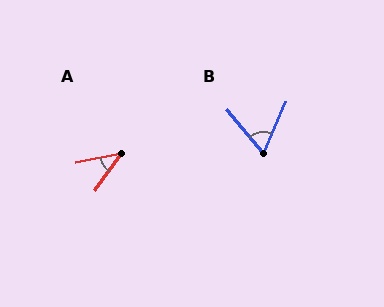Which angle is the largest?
B, at approximately 63 degrees.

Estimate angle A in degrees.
Approximately 44 degrees.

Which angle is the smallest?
A, at approximately 44 degrees.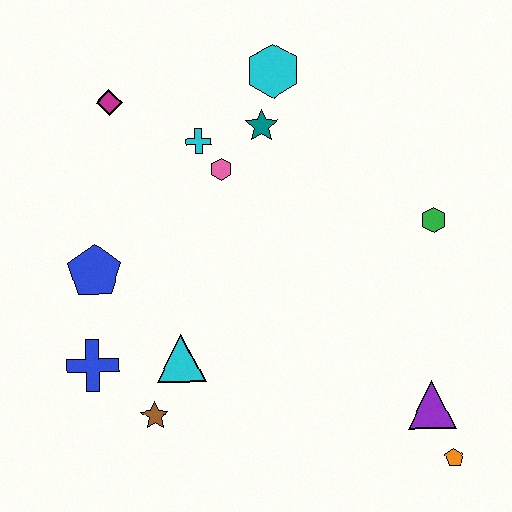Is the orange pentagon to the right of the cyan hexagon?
Yes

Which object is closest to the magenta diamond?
The cyan cross is closest to the magenta diamond.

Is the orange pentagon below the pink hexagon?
Yes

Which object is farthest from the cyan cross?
The orange pentagon is farthest from the cyan cross.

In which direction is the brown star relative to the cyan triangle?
The brown star is below the cyan triangle.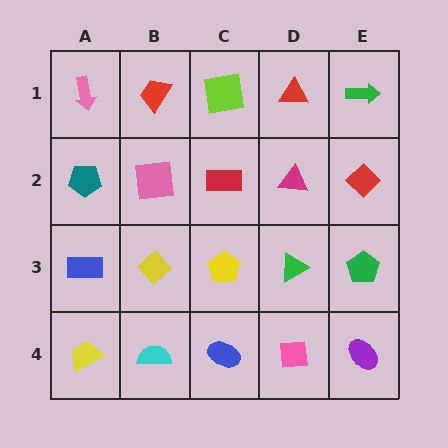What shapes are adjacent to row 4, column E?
A green pentagon (row 3, column E), a pink square (row 4, column D).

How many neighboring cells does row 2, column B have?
4.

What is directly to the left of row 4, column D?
A blue ellipse.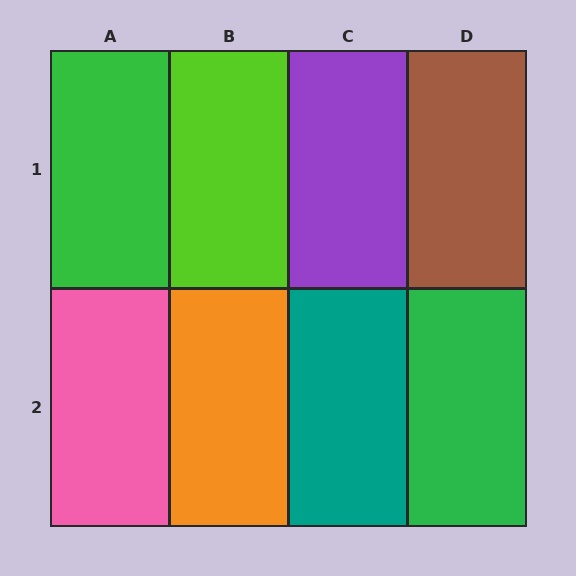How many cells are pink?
1 cell is pink.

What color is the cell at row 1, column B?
Lime.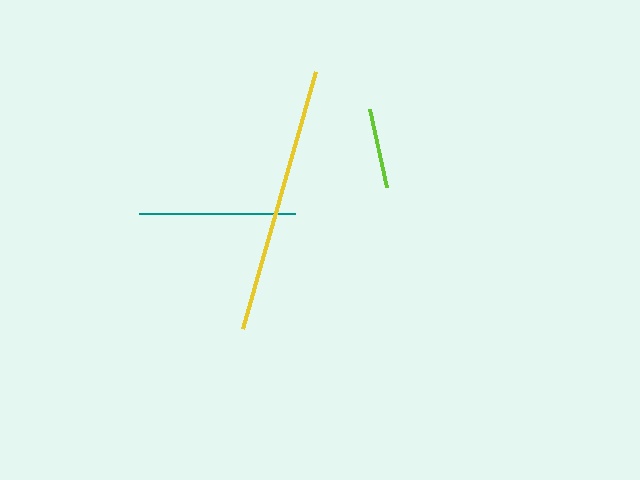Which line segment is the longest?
The yellow line is the longest at approximately 267 pixels.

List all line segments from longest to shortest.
From longest to shortest: yellow, teal, lime.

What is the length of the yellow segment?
The yellow segment is approximately 267 pixels long.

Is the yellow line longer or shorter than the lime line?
The yellow line is longer than the lime line.